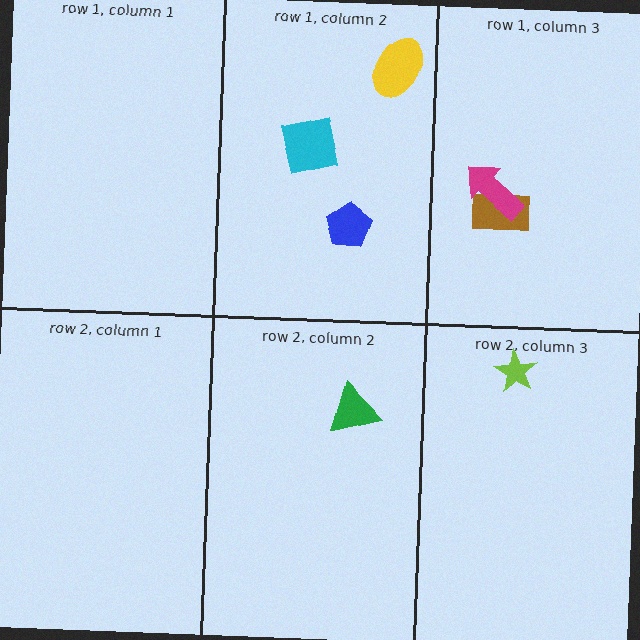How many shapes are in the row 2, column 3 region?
1.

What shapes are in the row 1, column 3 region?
The brown rectangle, the magenta arrow.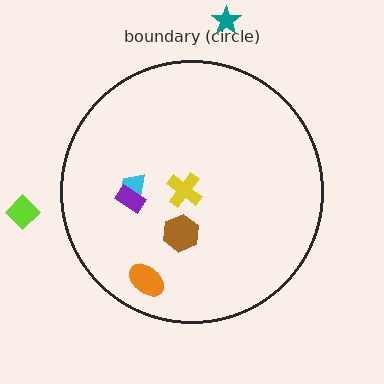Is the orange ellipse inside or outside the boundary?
Inside.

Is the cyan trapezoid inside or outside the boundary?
Inside.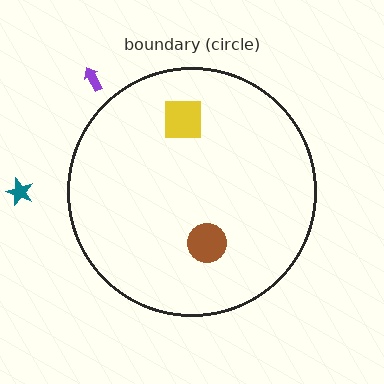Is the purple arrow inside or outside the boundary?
Outside.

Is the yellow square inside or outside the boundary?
Inside.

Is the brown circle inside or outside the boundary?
Inside.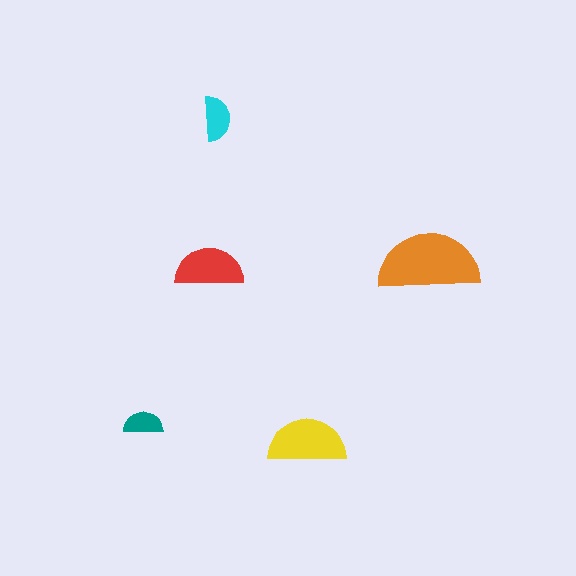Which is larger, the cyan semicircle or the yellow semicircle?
The yellow one.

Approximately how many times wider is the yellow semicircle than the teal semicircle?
About 2 times wider.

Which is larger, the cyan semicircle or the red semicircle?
The red one.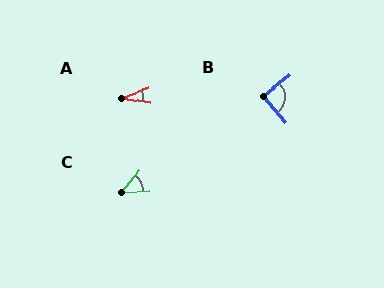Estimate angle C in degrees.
Approximately 48 degrees.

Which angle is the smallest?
A, at approximately 30 degrees.